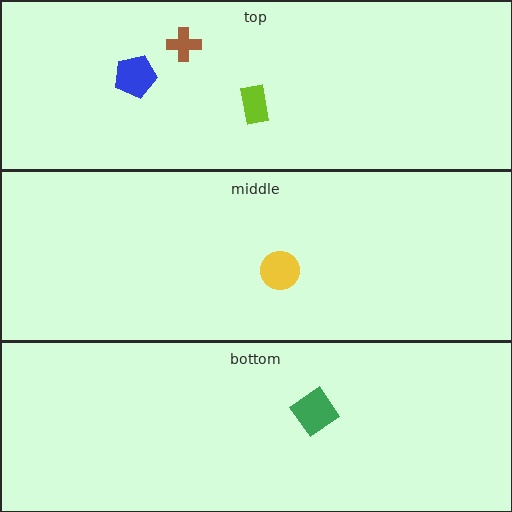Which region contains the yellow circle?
The middle region.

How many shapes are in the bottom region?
1.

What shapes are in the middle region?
The yellow circle.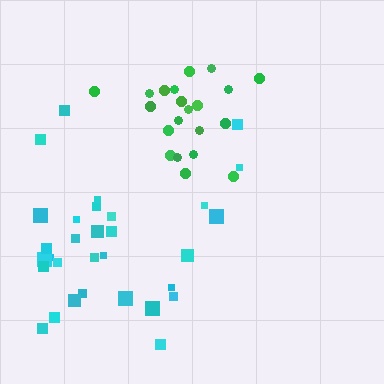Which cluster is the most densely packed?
Green.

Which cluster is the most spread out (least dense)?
Cyan.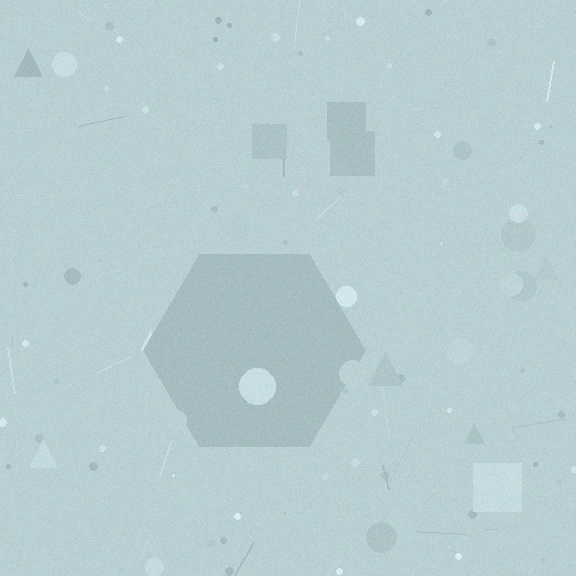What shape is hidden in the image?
A hexagon is hidden in the image.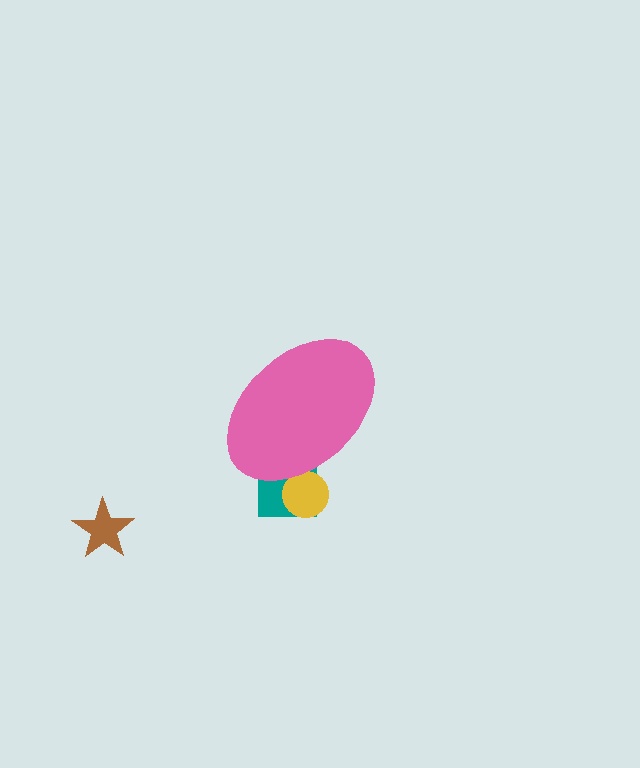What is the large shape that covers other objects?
A pink ellipse.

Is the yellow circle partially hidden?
Yes, the yellow circle is partially hidden behind the pink ellipse.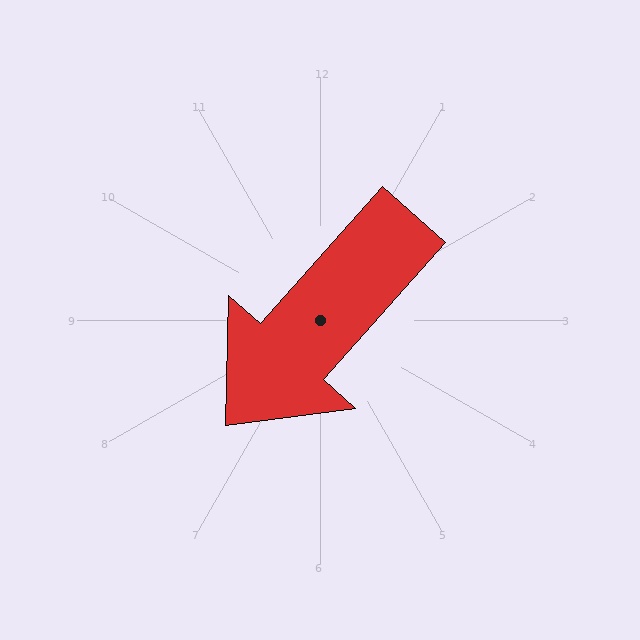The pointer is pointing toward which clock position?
Roughly 7 o'clock.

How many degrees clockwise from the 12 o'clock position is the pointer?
Approximately 222 degrees.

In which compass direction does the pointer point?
Southwest.